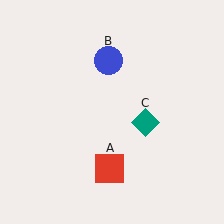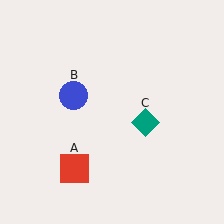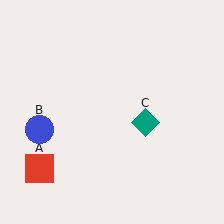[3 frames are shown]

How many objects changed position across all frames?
2 objects changed position: red square (object A), blue circle (object B).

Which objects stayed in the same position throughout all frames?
Teal diamond (object C) remained stationary.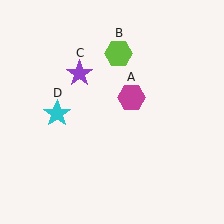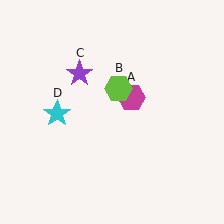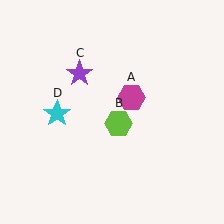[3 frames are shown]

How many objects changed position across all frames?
1 object changed position: lime hexagon (object B).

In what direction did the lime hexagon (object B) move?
The lime hexagon (object B) moved down.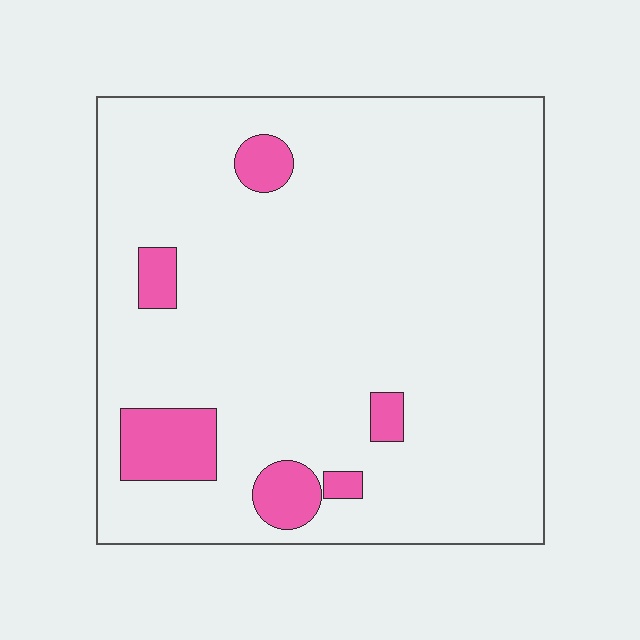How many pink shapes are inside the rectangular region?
6.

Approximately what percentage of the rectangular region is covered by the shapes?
Approximately 10%.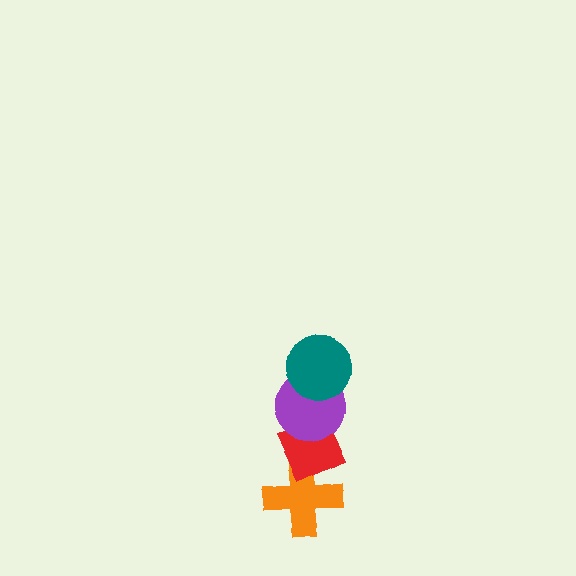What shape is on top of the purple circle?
The teal circle is on top of the purple circle.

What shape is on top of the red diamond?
The purple circle is on top of the red diamond.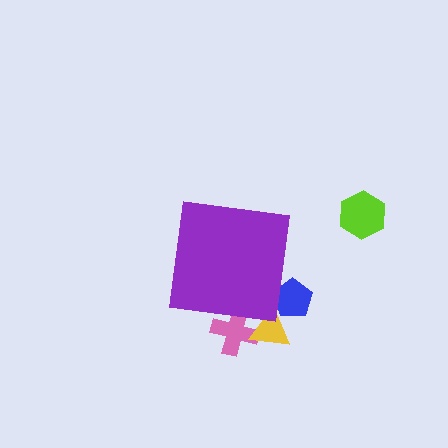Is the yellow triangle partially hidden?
Yes, the yellow triangle is partially hidden behind the purple square.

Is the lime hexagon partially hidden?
No, the lime hexagon is fully visible.